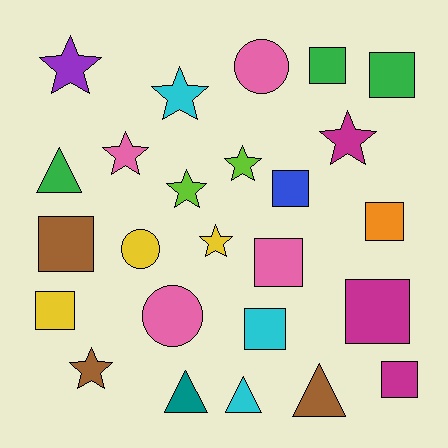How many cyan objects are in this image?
There are 3 cyan objects.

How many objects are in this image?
There are 25 objects.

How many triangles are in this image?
There are 4 triangles.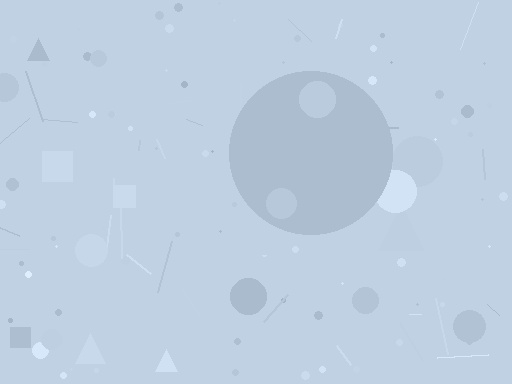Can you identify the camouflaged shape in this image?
The camouflaged shape is a circle.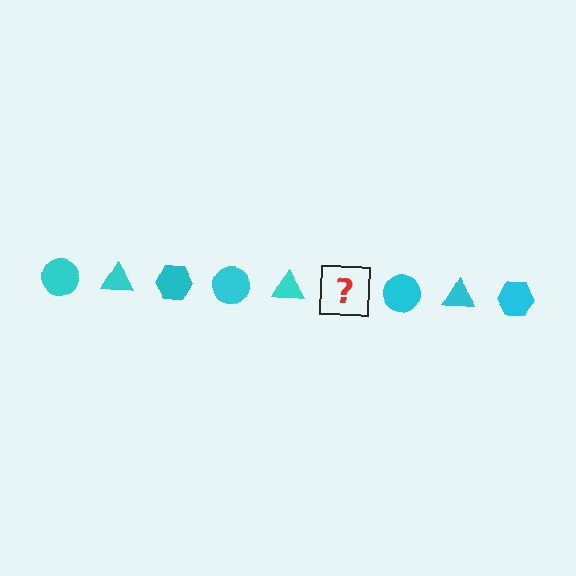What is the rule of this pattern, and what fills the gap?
The rule is that the pattern cycles through circle, triangle, hexagon shapes in cyan. The gap should be filled with a cyan hexagon.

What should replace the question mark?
The question mark should be replaced with a cyan hexagon.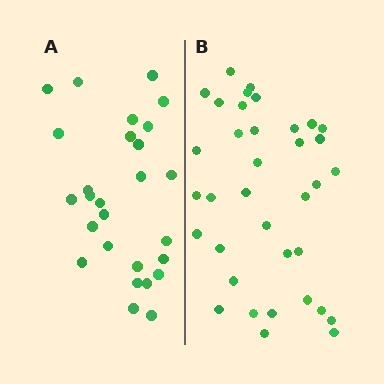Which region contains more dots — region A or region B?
Region B (the right region) has more dots.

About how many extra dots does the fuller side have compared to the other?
Region B has roughly 8 or so more dots than region A.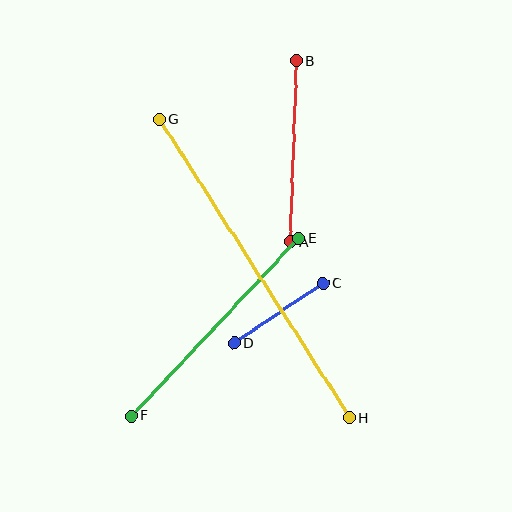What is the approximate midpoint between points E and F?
The midpoint is at approximately (215, 327) pixels.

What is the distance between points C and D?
The distance is approximately 107 pixels.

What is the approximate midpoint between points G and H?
The midpoint is at approximately (254, 269) pixels.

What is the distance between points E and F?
The distance is approximately 244 pixels.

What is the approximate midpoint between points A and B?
The midpoint is at approximately (293, 151) pixels.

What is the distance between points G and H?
The distance is approximately 354 pixels.